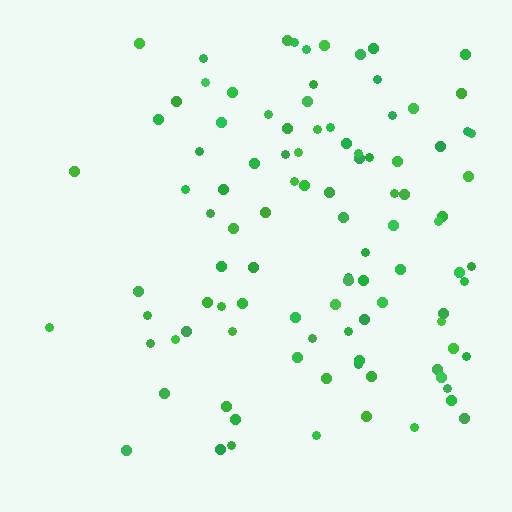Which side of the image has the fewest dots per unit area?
The left.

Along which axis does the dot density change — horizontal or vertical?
Horizontal.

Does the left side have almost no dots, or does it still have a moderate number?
Still a moderate number, just noticeably fewer than the right.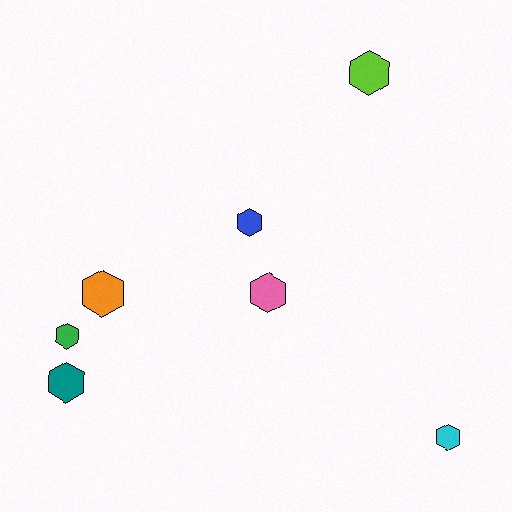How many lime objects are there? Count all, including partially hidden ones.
There is 1 lime object.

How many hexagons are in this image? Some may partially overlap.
There are 7 hexagons.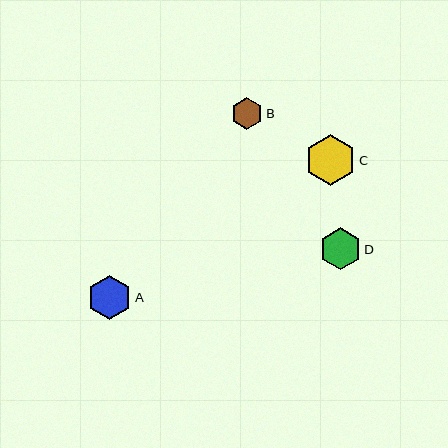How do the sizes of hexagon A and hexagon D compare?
Hexagon A and hexagon D are approximately the same size.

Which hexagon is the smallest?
Hexagon B is the smallest with a size of approximately 32 pixels.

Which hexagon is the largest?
Hexagon C is the largest with a size of approximately 51 pixels.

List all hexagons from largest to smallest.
From largest to smallest: C, A, D, B.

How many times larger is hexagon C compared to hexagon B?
Hexagon C is approximately 1.6 times the size of hexagon B.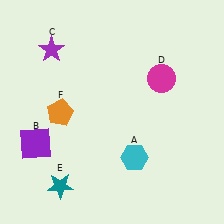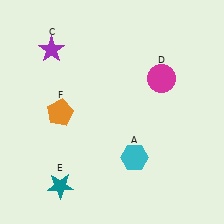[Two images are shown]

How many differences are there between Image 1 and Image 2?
There is 1 difference between the two images.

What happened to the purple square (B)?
The purple square (B) was removed in Image 2. It was in the bottom-left area of Image 1.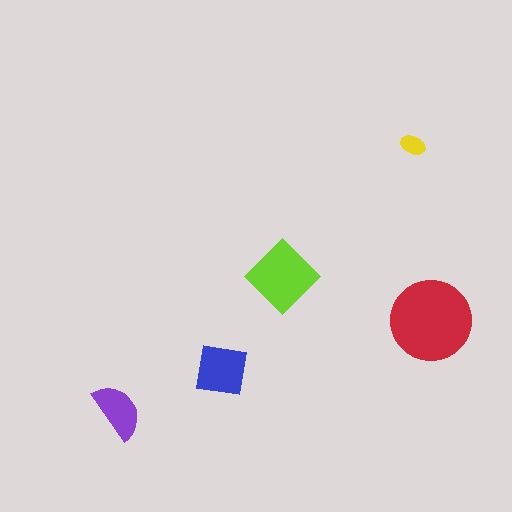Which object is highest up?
The yellow ellipse is topmost.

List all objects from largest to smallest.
The red circle, the lime diamond, the blue square, the purple semicircle, the yellow ellipse.